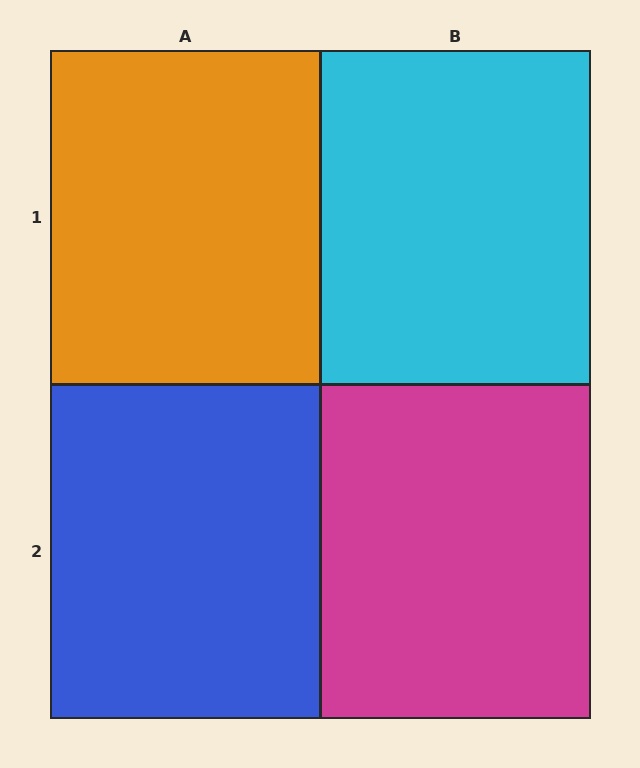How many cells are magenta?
1 cell is magenta.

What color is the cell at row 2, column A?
Blue.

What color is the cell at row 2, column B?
Magenta.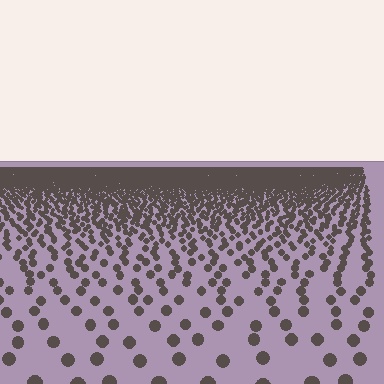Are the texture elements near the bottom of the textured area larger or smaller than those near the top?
Larger. Near the bottom, elements are closer to the viewer and appear at a bigger on-screen size.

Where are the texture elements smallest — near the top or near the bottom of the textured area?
Near the top.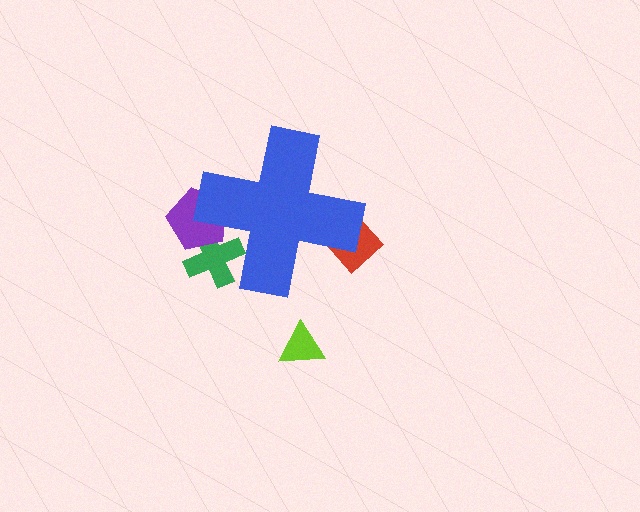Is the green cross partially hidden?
Yes, the green cross is partially hidden behind the blue cross.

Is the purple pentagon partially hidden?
Yes, the purple pentagon is partially hidden behind the blue cross.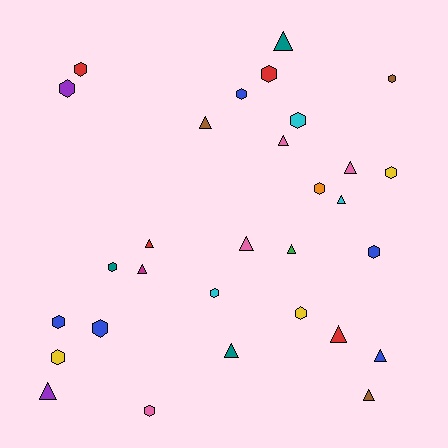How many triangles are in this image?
There are 14 triangles.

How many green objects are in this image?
There is 1 green object.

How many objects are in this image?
There are 30 objects.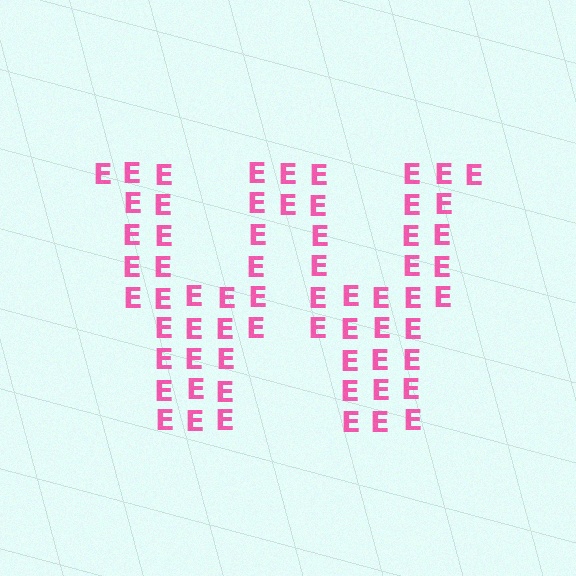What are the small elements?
The small elements are letter E's.